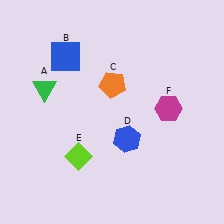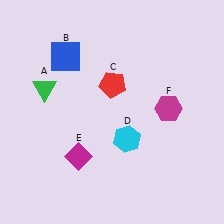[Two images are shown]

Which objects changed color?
C changed from orange to red. D changed from blue to cyan. E changed from lime to magenta.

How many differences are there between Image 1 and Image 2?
There are 3 differences between the two images.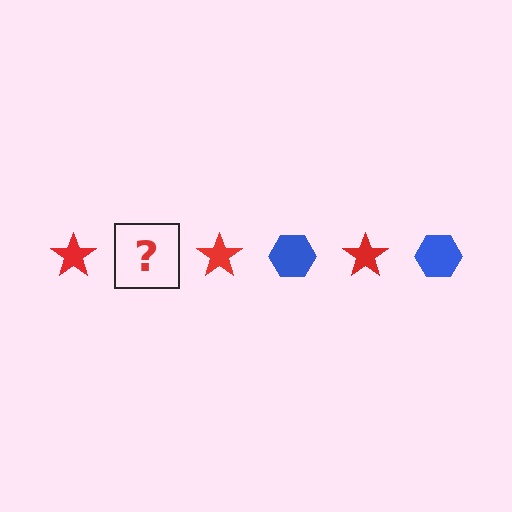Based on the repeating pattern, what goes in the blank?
The blank should be a blue hexagon.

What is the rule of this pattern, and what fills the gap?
The rule is that the pattern alternates between red star and blue hexagon. The gap should be filled with a blue hexagon.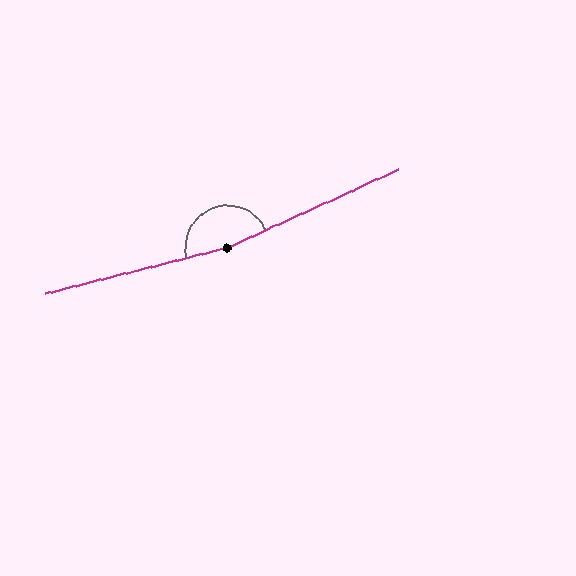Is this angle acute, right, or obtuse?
It is obtuse.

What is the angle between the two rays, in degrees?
Approximately 170 degrees.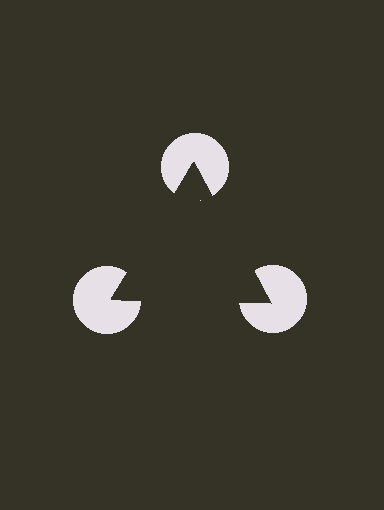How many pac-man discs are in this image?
There are 3 — one at each vertex of the illusory triangle.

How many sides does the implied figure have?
3 sides.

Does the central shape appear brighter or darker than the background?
It typically appears slightly darker than the background, even though no actual brightness change is drawn.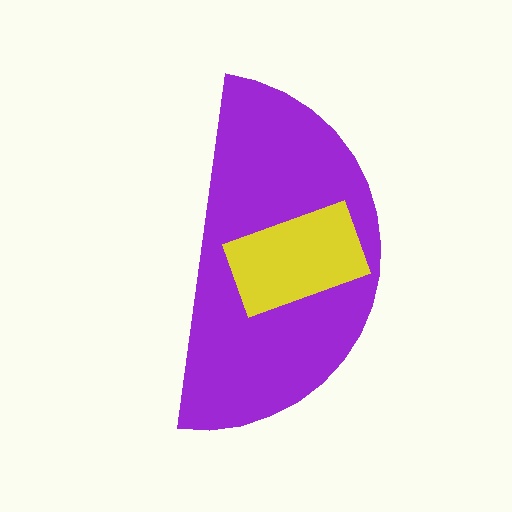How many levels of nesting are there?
2.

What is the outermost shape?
The purple semicircle.